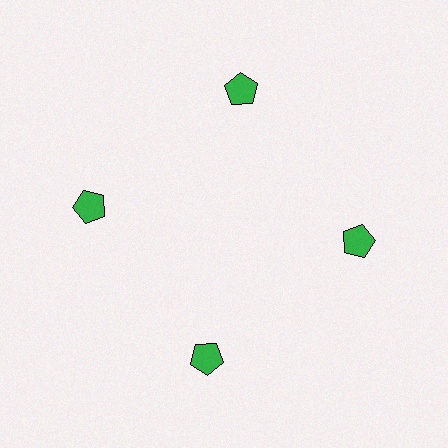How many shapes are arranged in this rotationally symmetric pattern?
There are 4 shapes, arranged in 4 groups of 1.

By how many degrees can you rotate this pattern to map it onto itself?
The pattern maps onto itself every 90 degrees of rotation.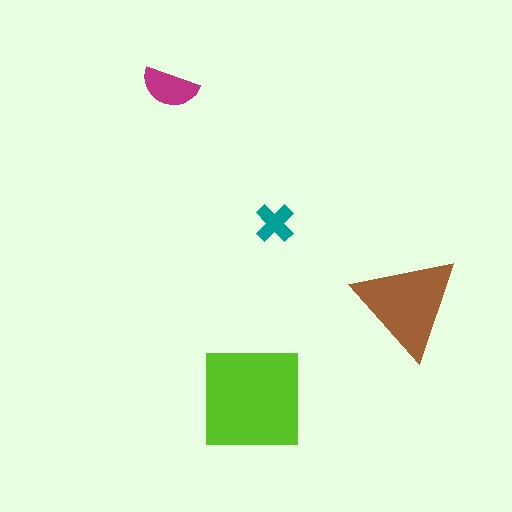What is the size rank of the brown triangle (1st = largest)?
2nd.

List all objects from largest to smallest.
The lime square, the brown triangle, the magenta semicircle, the teal cross.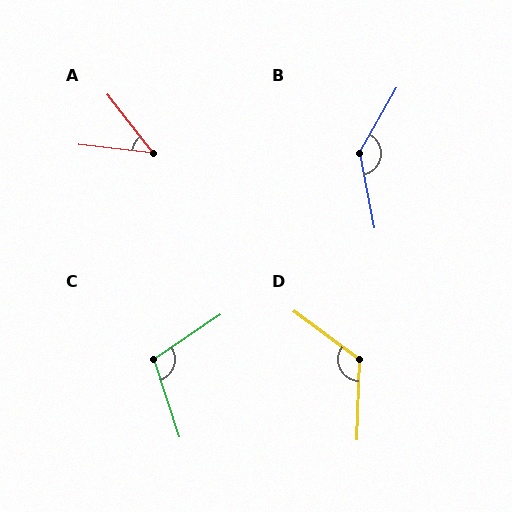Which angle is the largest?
B, at approximately 139 degrees.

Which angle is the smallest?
A, at approximately 46 degrees.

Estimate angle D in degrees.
Approximately 125 degrees.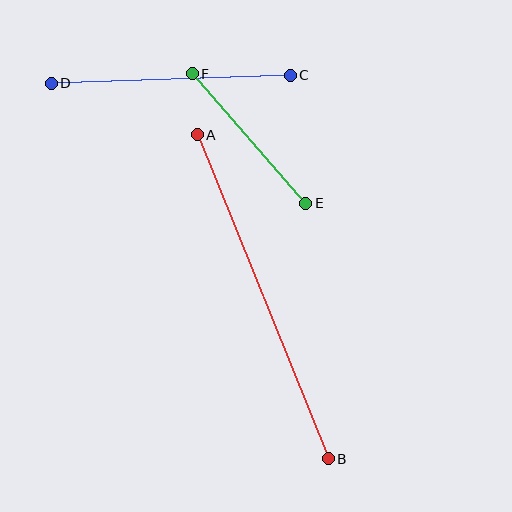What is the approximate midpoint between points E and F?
The midpoint is at approximately (249, 138) pixels.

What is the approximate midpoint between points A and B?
The midpoint is at approximately (263, 297) pixels.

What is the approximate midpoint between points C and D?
The midpoint is at approximately (171, 79) pixels.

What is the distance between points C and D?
The distance is approximately 239 pixels.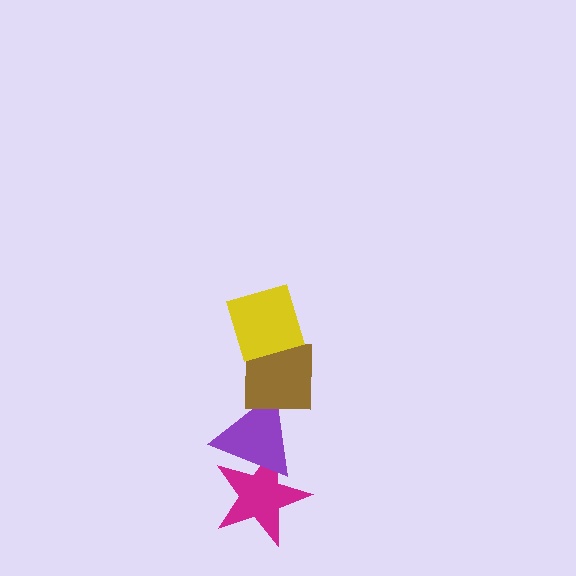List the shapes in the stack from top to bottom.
From top to bottom: the yellow diamond, the brown square, the purple triangle, the magenta star.